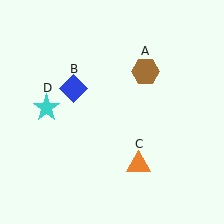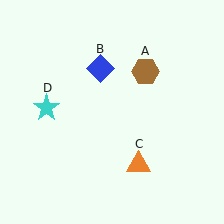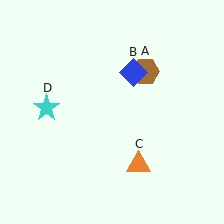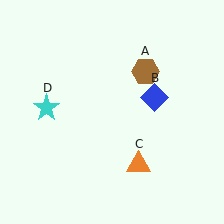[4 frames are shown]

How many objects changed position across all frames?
1 object changed position: blue diamond (object B).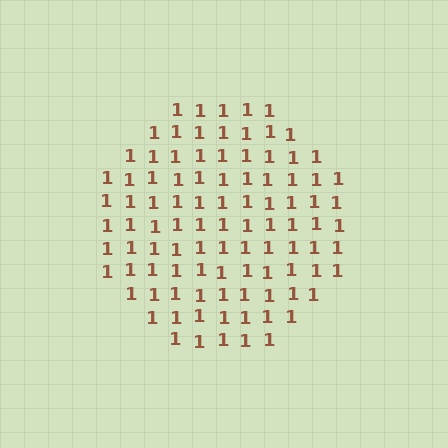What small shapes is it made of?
It is made of small digit 1's.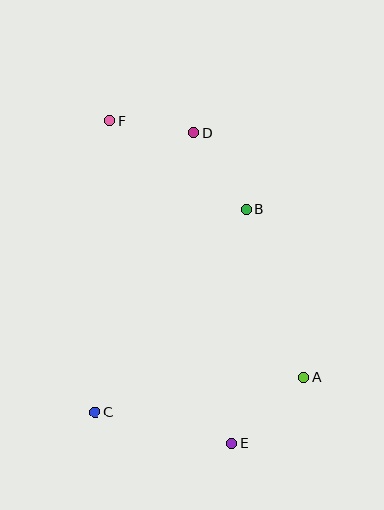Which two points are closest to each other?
Points D and F are closest to each other.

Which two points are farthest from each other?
Points E and F are farthest from each other.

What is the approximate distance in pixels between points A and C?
The distance between A and C is approximately 211 pixels.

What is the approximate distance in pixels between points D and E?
The distance between D and E is approximately 313 pixels.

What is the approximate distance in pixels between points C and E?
The distance between C and E is approximately 140 pixels.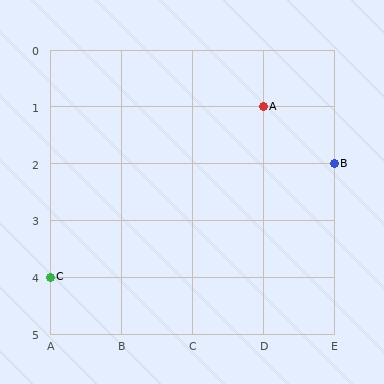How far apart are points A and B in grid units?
Points A and B are 1 column and 1 row apart (about 1.4 grid units diagonally).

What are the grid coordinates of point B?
Point B is at grid coordinates (E, 2).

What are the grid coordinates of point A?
Point A is at grid coordinates (D, 1).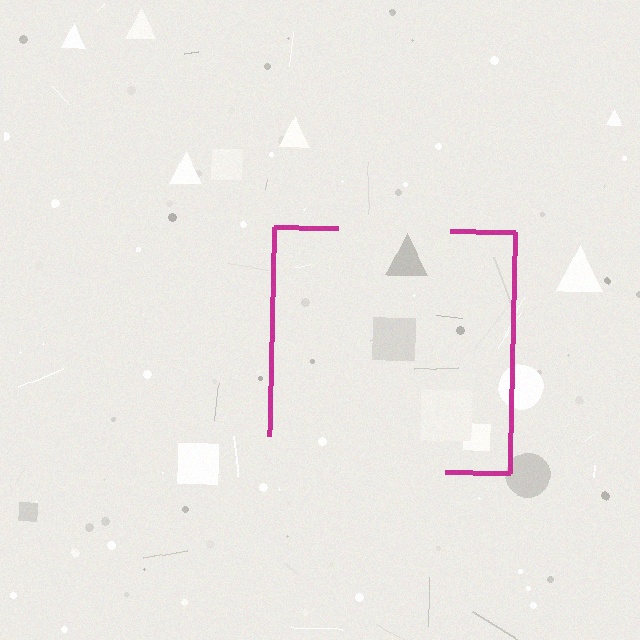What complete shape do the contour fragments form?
The contour fragments form a square.